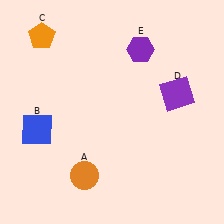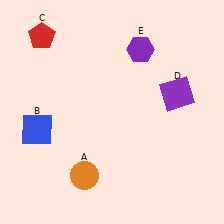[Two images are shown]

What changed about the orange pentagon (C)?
In Image 1, C is orange. In Image 2, it changed to red.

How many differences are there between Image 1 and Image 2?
There is 1 difference between the two images.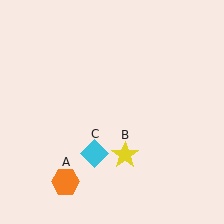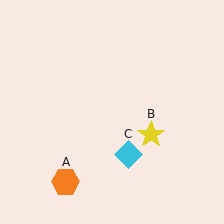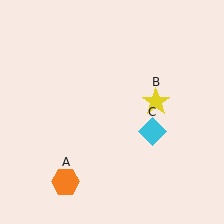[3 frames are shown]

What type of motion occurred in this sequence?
The yellow star (object B), cyan diamond (object C) rotated counterclockwise around the center of the scene.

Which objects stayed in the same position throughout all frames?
Orange hexagon (object A) remained stationary.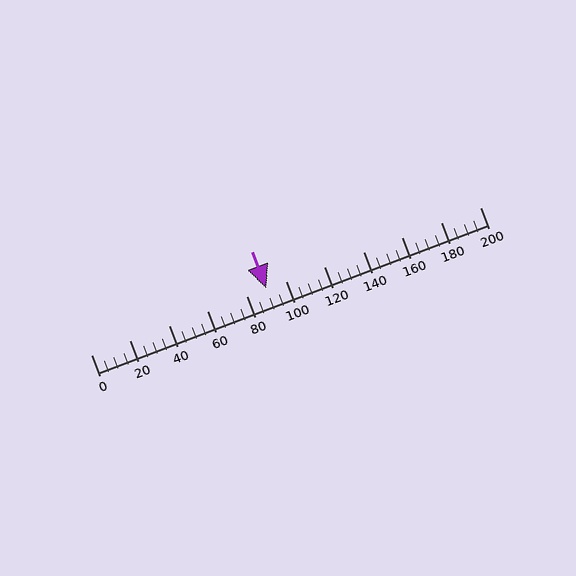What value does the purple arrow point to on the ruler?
The purple arrow points to approximately 90.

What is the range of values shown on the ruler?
The ruler shows values from 0 to 200.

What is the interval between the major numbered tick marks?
The major tick marks are spaced 20 units apart.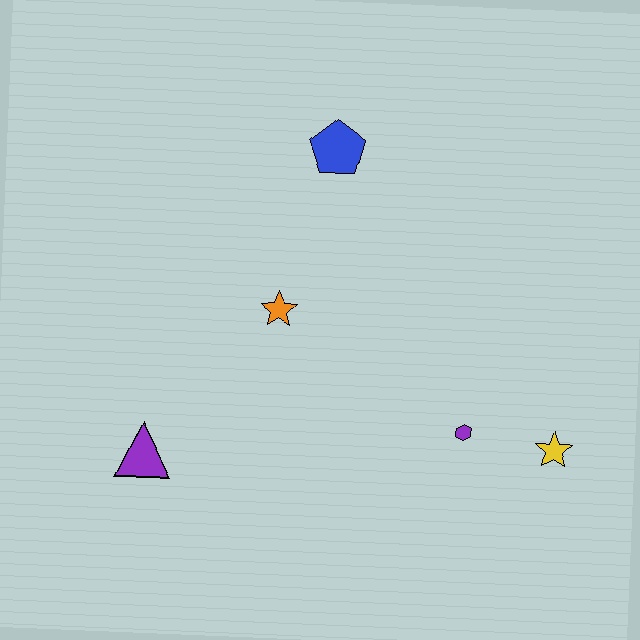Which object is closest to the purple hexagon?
The yellow star is closest to the purple hexagon.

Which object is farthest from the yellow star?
The purple triangle is farthest from the yellow star.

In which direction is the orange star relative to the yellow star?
The orange star is to the left of the yellow star.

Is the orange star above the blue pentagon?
No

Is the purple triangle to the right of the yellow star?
No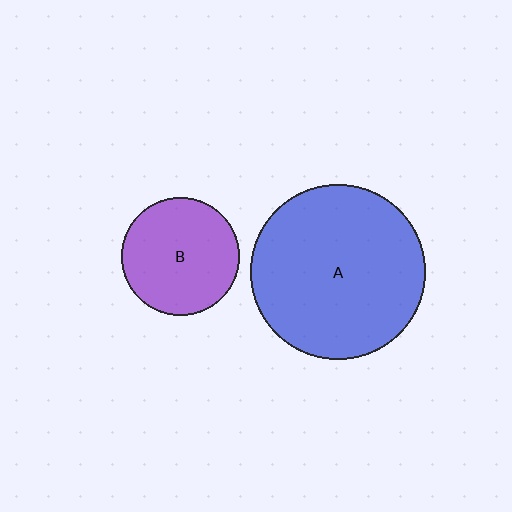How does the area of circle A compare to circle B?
Approximately 2.2 times.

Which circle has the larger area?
Circle A (blue).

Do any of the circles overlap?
No, none of the circles overlap.